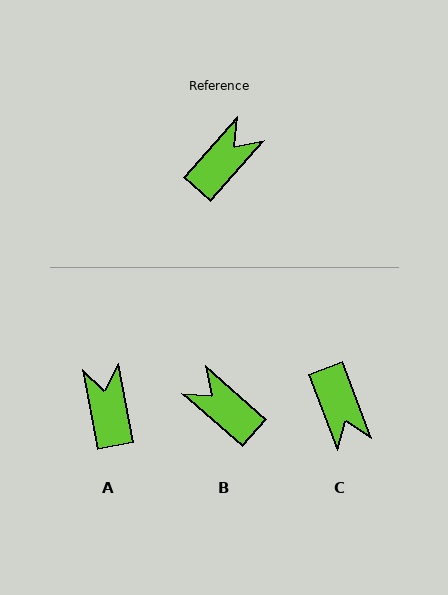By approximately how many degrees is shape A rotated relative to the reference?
Approximately 52 degrees counter-clockwise.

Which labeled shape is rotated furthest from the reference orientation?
C, about 118 degrees away.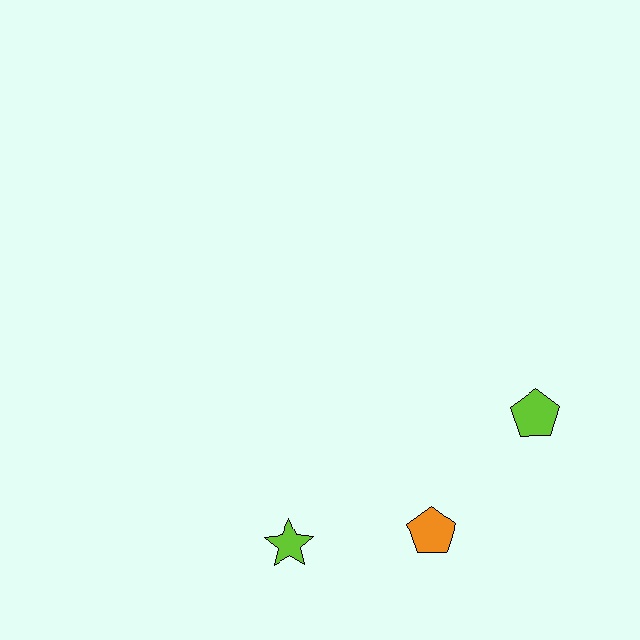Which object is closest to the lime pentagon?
The orange pentagon is closest to the lime pentagon.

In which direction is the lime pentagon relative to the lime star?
The lime pentagon is to the right of the lime star.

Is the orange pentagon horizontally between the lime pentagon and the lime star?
Yes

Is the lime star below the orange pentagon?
Yes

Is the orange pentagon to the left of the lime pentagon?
Yes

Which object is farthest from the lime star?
The lime pentagon is farthest from the lime star.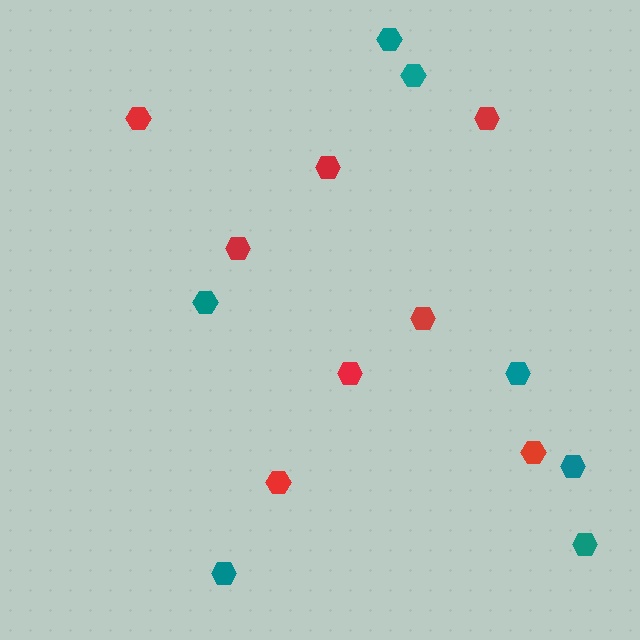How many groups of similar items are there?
There are 2 groups: one group of teal hexagons (7) and one group of red hexagons (8).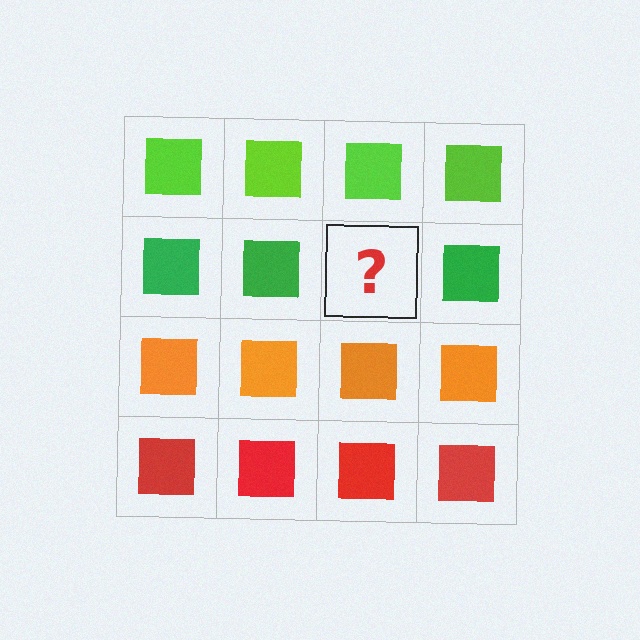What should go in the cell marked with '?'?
The missing cell should contain a green square.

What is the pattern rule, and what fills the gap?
The rule is that each row has a consistent color. The gap should be filled with a green square.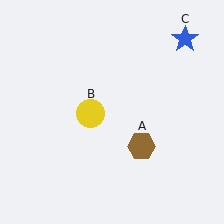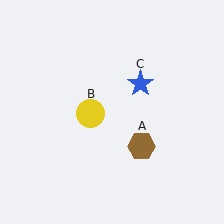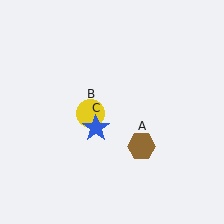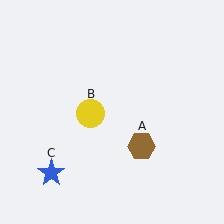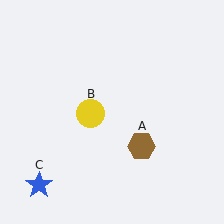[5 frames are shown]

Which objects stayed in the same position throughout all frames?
Brown hexagon (object A) and yellow circle (object B) remained stationary.